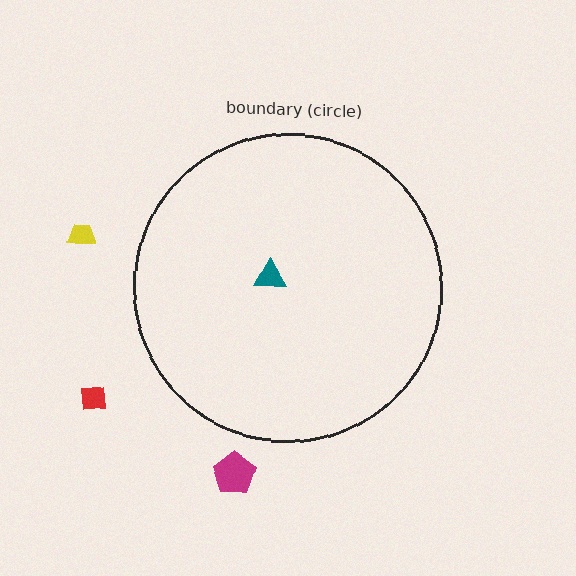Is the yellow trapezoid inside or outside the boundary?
Outside.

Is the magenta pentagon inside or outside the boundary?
Outside.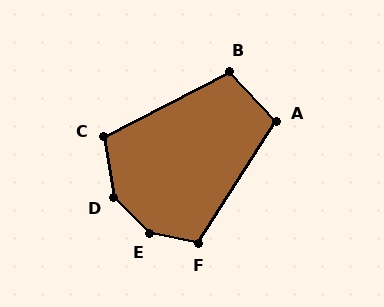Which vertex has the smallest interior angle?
A, at approximately 104 degrees.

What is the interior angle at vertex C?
Approximately 108 degrees (obtuse).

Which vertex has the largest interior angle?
E, at approximately 148 degrees.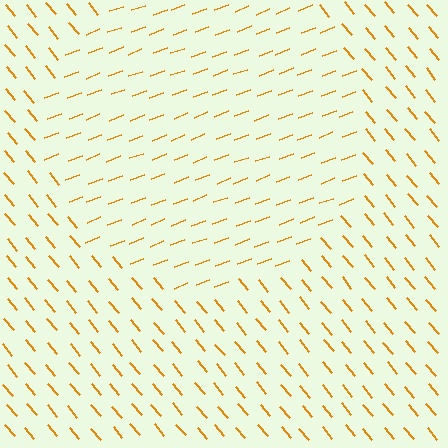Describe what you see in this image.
The image is filled with small orange line segments. A circle region in the image has lines oriented differently from the surrounding lines, creating a visible texture boundary.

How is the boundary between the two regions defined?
The boundary is defined purely by a change in line orientation (approximately 71 degrees difference). All lines are the same color and thickness.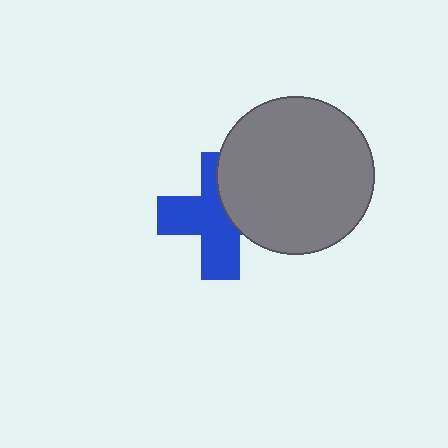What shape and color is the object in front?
The object in front is a gray circle.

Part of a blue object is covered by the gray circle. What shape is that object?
It is a cross.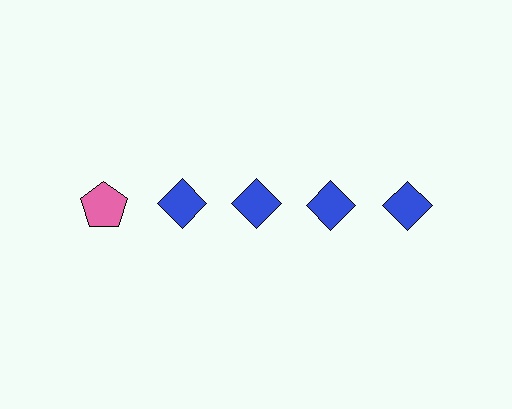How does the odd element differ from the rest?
It differs in both color (pink instead of blue) and shape (pentagon instead of diamond).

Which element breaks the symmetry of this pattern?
The pink pentagon in the top row, leftmost column breaks the symmetry. All other shapes are blue diamonds.